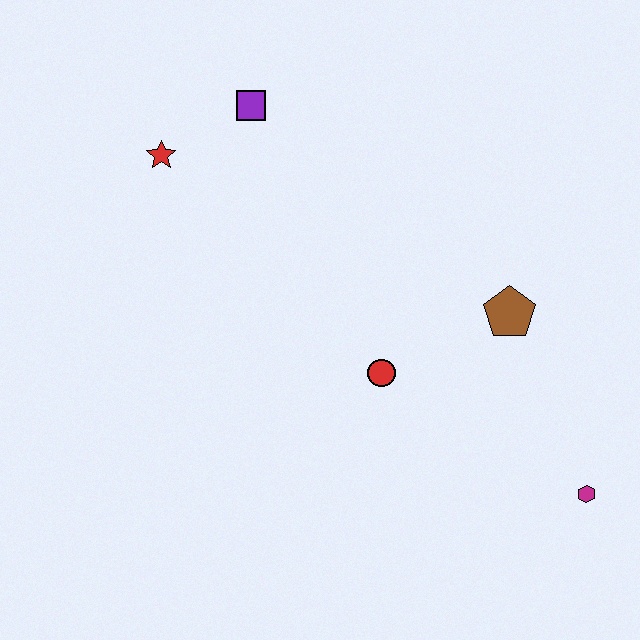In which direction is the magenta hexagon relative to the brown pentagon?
The magenta hexagon is below the brown pentagon.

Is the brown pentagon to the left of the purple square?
No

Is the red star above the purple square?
No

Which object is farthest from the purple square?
The magenta hexagon is farthest from the purple square.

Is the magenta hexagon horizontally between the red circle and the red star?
No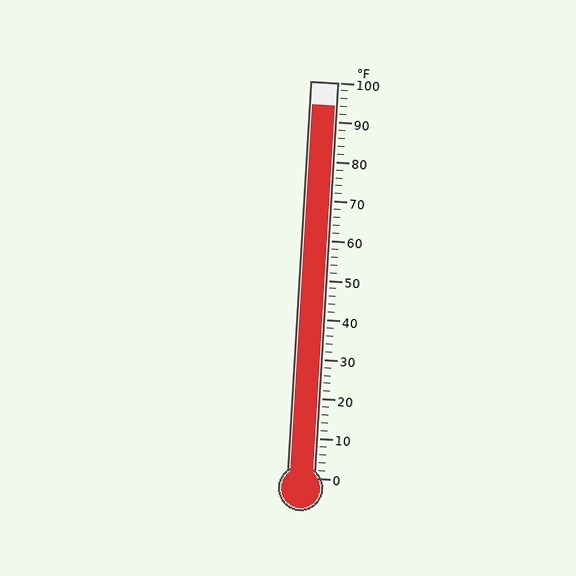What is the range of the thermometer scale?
The thermometer scale ranges from 0°F to 100°F.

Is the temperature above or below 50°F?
The temperature is above 50°F.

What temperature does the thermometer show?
The thermometer shows approximately 94°F.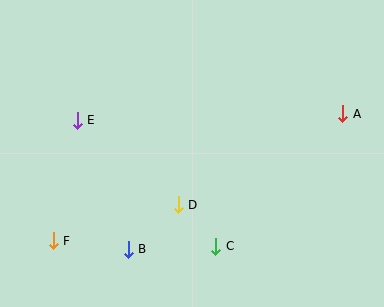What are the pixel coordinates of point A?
Point A is at (342, 114).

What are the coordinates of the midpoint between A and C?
The midpoint between A and C is at (279, 180).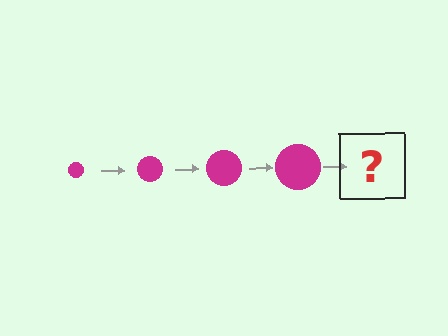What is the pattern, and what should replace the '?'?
The pattern is that the circle gets progressively larger each step. The '?' should be a magenta circle, larger than the previous one.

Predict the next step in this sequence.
The next step is a magenta circle, larger than the previous one.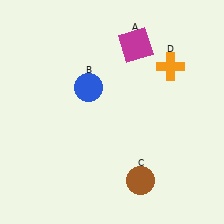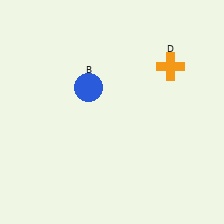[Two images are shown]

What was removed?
The magenta square (A), the brown circle (C) were removed in Image 2.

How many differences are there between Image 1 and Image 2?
There are 2 differences between the two images.